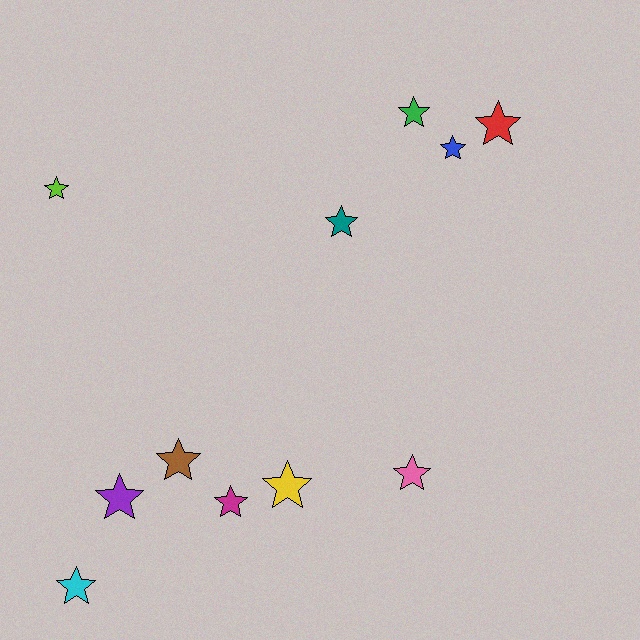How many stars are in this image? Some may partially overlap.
There are 11 stars.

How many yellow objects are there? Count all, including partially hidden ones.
There is 1 yellow object.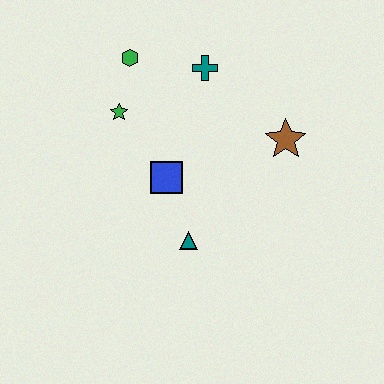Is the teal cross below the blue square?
No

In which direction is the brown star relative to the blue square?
The brown star is to the right of the blue square.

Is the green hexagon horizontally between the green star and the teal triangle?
Yes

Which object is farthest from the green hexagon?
The teal triangle is farthest from the green hexagon.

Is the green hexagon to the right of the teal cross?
No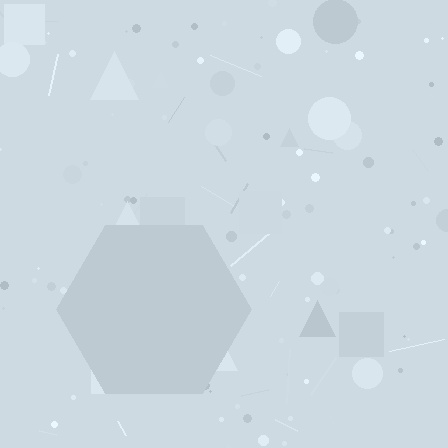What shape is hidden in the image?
A hexagon is hidden in the image.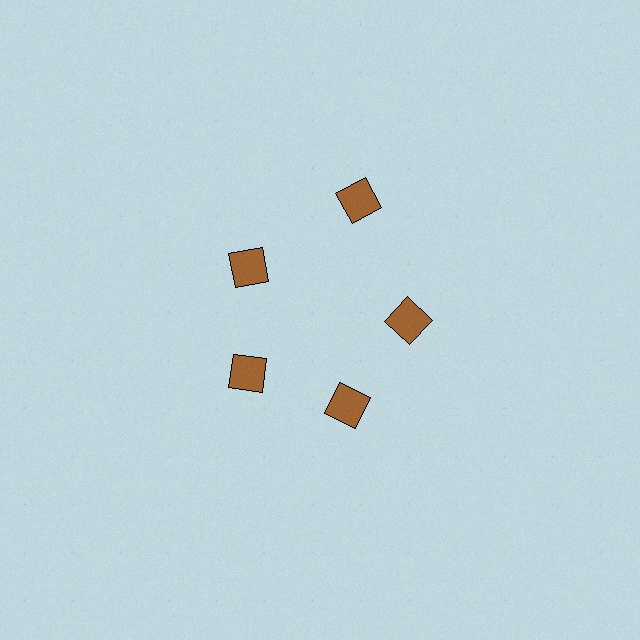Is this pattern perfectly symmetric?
No. The 5 brown diamonds are arranged in a ring, but one element near the 1 o'clock position is pushed outward from the center, breaking the 5-fold rotational symmetry.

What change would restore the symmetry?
The symmetry would be restored by moving it inward, back onto the ring so that all 5 diamonds sit at equal angles and equal distance from the center.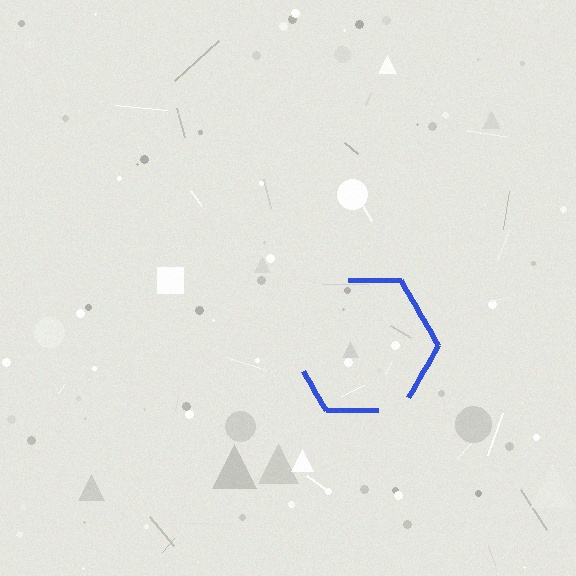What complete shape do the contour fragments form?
The contour fragments form a hexagon.